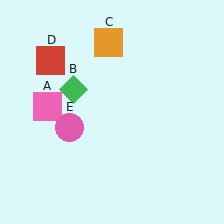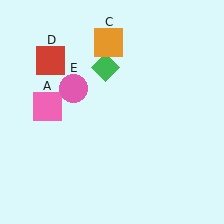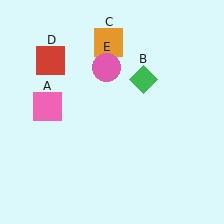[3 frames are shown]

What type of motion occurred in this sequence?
The green diamond (object B), pink circle (object E) rotated clockwise around the center of the scene.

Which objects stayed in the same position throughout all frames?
Pink square (object A) and orange square (object C) and red square (object D) remained stationary.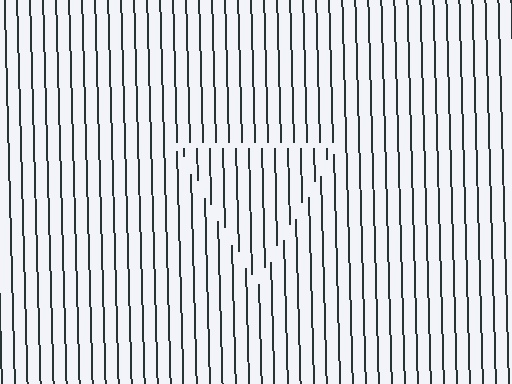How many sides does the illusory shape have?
3 sides — the line-ends trace a triangle.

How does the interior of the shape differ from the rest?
The interior of the shape contains the same grating, shifted by half a period — the contour is defined by the phase discontinuity where line-ends from the inner and outer gratings abut.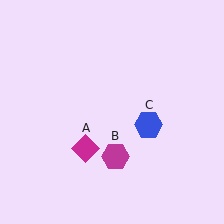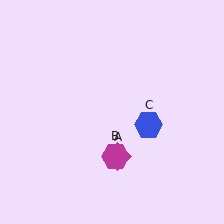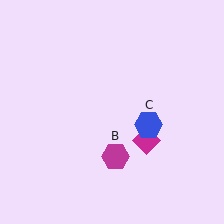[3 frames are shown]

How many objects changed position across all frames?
1 object changed position: magenta diamond (object A).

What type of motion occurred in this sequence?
The magenta diamond (object A) rotated counterclockwise around the center of the scene.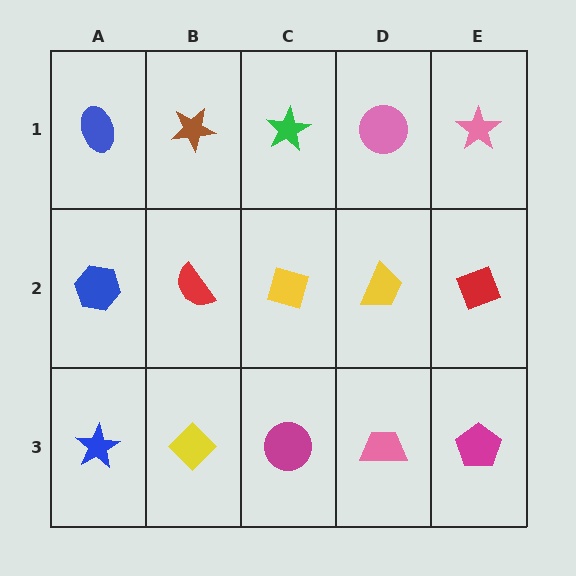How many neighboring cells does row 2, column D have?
4.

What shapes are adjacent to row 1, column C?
A yellow diamond (row 2, column C), a brown star (row 1, column B), a pink circle (row 1, column D).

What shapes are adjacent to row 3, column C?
A yellow diamond (row 2, column C), a yellow diamond (row 3, column B), a pink trapezoid (row 3, column D).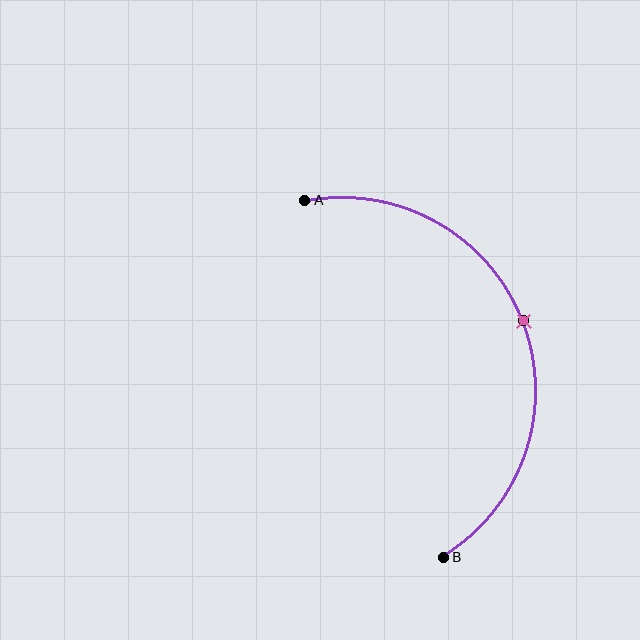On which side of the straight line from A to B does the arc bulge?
The arc bulges to the right of the straight line connecting A and B.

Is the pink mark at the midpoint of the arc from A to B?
Yes. The pink mark lies on the arc at equal arc-length from both A and B — it is the arc midpoint.